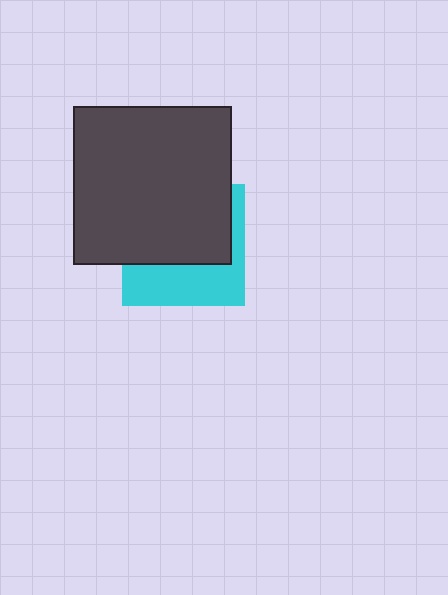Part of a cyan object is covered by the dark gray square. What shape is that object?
It is a square.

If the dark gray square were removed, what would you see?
You would see the complete cyan square.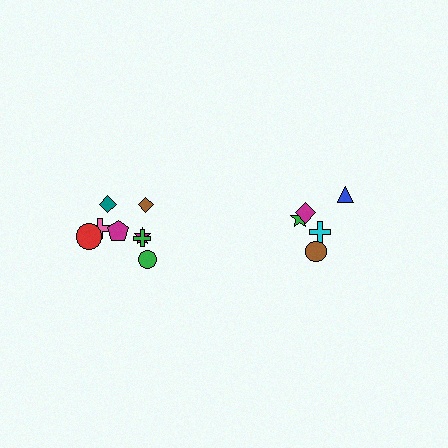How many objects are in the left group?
There are 8 objects.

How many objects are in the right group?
There are 5 objects.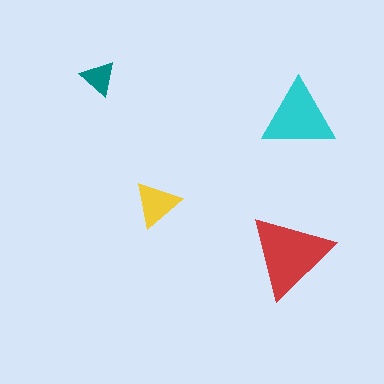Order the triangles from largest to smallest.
the red one, the cyan one, the yellow one, the teal one.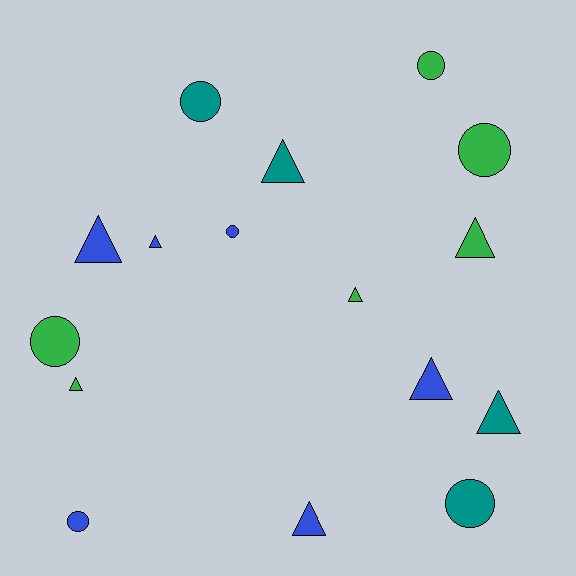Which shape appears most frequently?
Triangle, with 9 objects.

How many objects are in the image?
There are 16 objects.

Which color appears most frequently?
Green, with 6 objects.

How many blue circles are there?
There are 2 blue circles.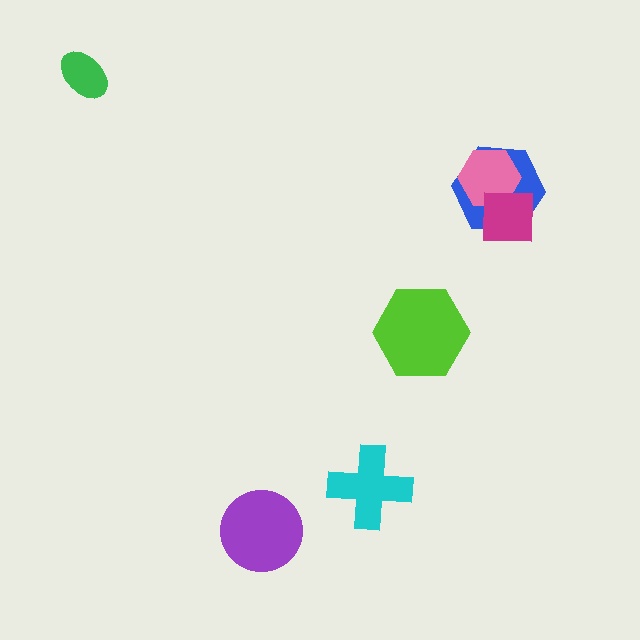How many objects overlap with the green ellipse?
0 objects overlap with the green ellipse.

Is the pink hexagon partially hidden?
Yes, it is partially covered by another shape.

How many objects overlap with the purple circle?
0 objects overlap with the purple circle.